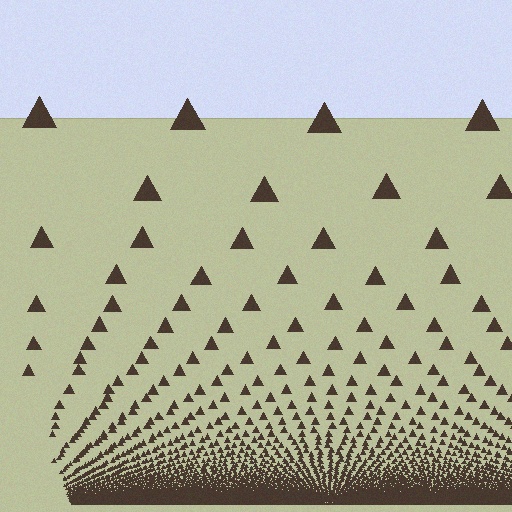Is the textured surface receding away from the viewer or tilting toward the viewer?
The surface appears to tilt toward the viewer. Texture elements get larger and sparser toward the top.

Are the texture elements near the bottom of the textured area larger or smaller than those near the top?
Smaller. The gradient is inverted — elements near the bottom are smaller and denser.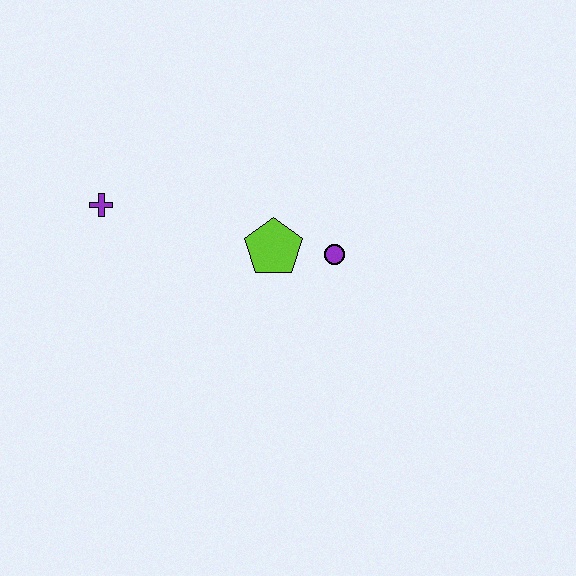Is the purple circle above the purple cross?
No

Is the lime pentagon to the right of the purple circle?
No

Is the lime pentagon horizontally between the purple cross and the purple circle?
Yes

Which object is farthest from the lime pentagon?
The purple cross is farthest from the lime pentagon.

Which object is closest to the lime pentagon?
The purple circle is closest to the lime pentagon.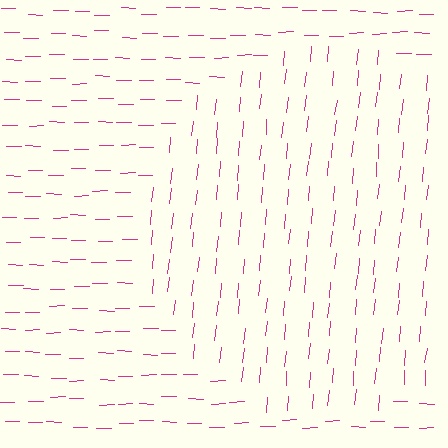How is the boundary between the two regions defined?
The boundary is defined purely by a change in line orientation (approximately 84 degrees difference). All lines are the same color and thickness.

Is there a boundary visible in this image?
Yes, there is a texture boundary formed by a change in line orientation.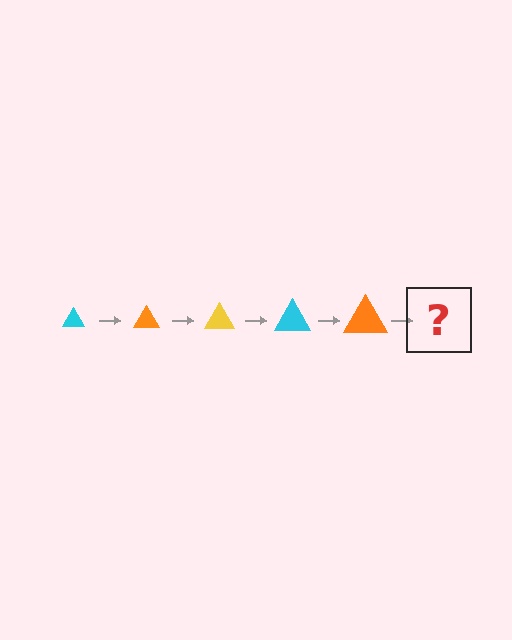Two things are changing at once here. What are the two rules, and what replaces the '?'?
The two rules are that the triangle grows larger each step and the color cycles through cyan, orange, and yellow. The '?' should be a yellow triangle, larger than the previous one.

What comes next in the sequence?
The next element should be a yellow triangle, larger than the previous one.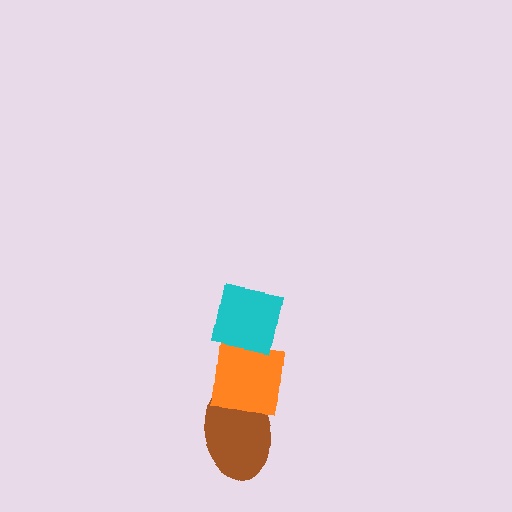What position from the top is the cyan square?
The cyan square is 1st from the top.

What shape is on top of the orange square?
The cyan square is on top of the orange square.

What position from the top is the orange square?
The orange square is 2nd from the top.